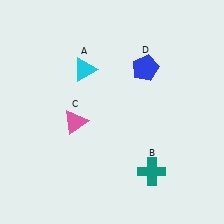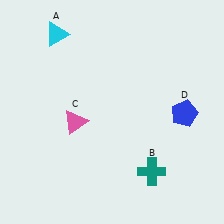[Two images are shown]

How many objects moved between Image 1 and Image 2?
2 objects moved between the two images.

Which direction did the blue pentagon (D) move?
The blue pentagon (D) moved down.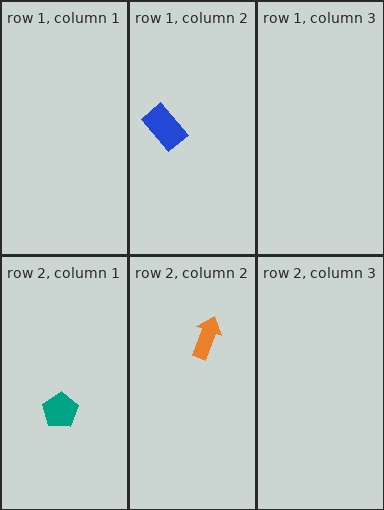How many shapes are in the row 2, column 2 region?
1.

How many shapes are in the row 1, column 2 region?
1.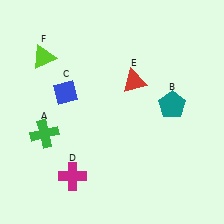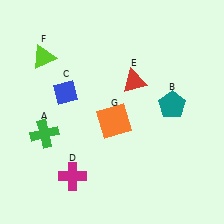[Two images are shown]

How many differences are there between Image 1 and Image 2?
There is 1 difference between the two images.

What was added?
An orange square (G) was added in Image 2.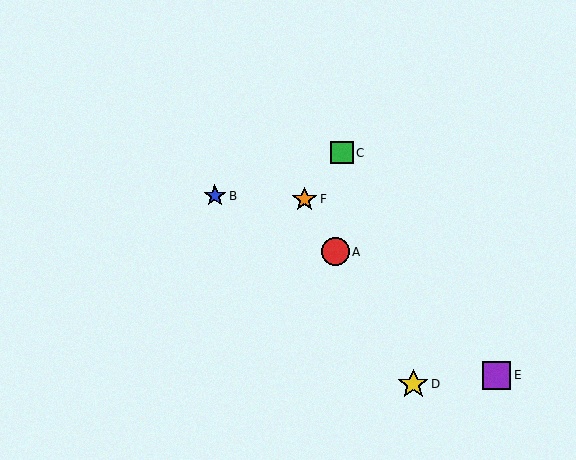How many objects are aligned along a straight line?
3 objects (A, D, F) are aligned along a straight line.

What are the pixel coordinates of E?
Object E is at (497, 375).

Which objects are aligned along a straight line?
Objects A, D, F are aligned along a straight line.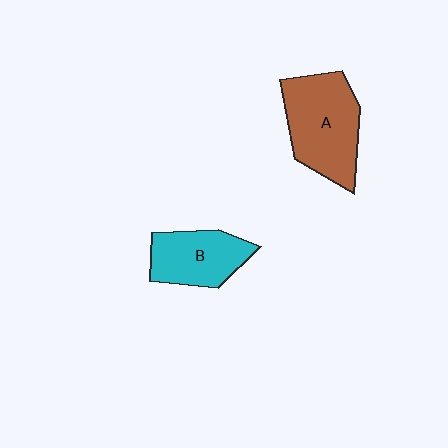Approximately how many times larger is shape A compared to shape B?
Approximately 1.4 times.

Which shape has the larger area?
Shape A (brown).